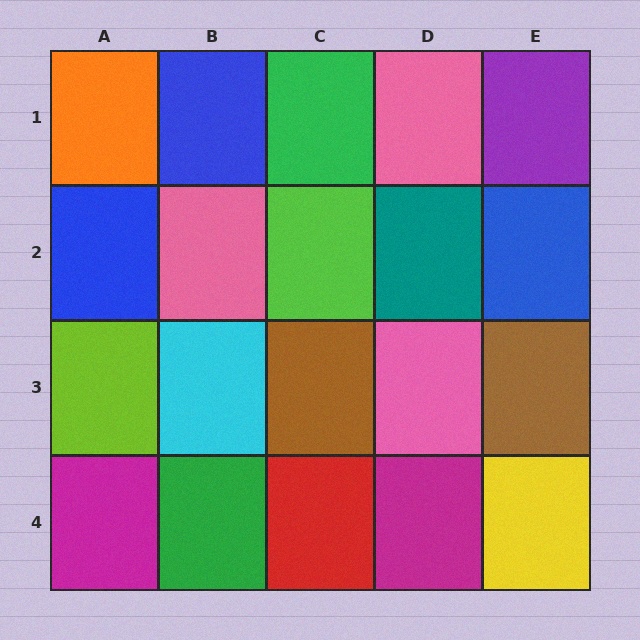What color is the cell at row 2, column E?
Blue.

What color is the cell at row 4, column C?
Red.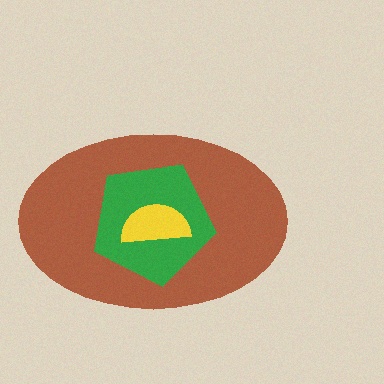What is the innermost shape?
The yellow semicircle.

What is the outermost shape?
The brown ellipse.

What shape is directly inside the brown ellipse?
The green pentagon.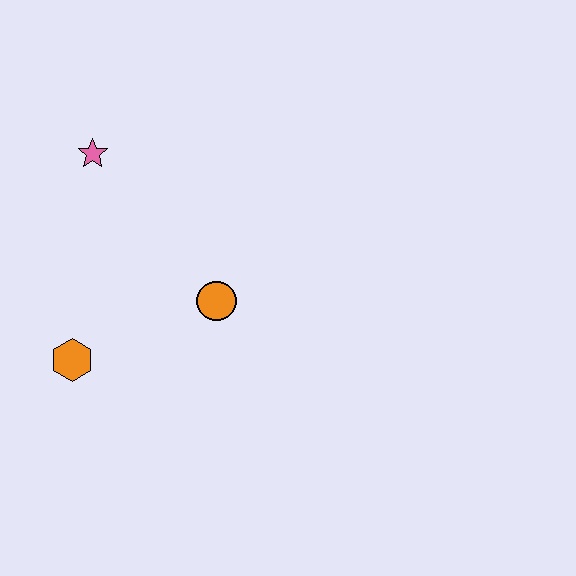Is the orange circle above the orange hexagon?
Yes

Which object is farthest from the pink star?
The orange hexagon is farthest from the pink star.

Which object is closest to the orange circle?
The orange hexagon is closest to the orange circle.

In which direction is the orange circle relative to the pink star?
The orange circle is below the pink star.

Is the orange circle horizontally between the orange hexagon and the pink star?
No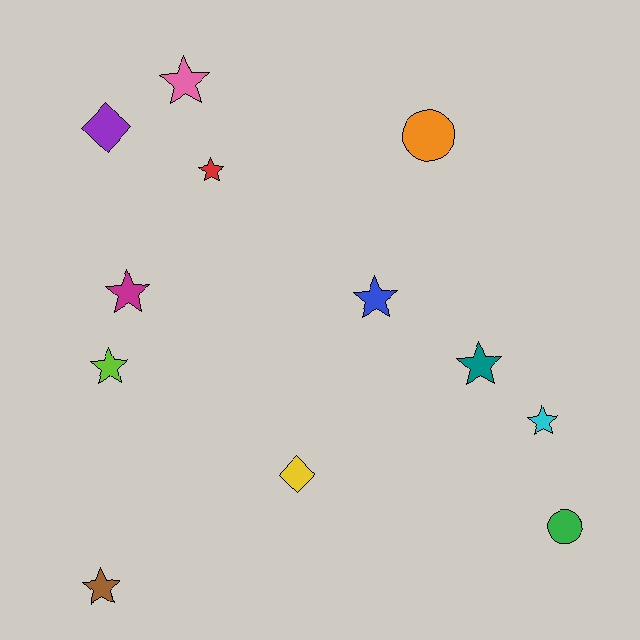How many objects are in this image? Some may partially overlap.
There are 12 objects.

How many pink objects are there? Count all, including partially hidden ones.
There is 1 pink object.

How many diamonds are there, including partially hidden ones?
There are 2 diamonds.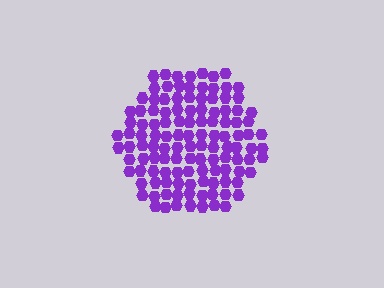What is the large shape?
The large shape is a hexagon.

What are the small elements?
The small elements are hexagons.